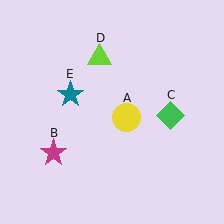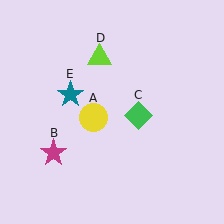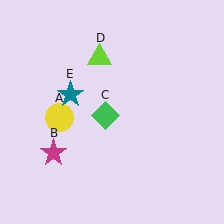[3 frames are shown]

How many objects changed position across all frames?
2 objects changed position: yellow circle (object A), green diamond (object C).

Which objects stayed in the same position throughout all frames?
Magenta star (object B) and lime triangle (object D) and teal star (object E) remained stationary.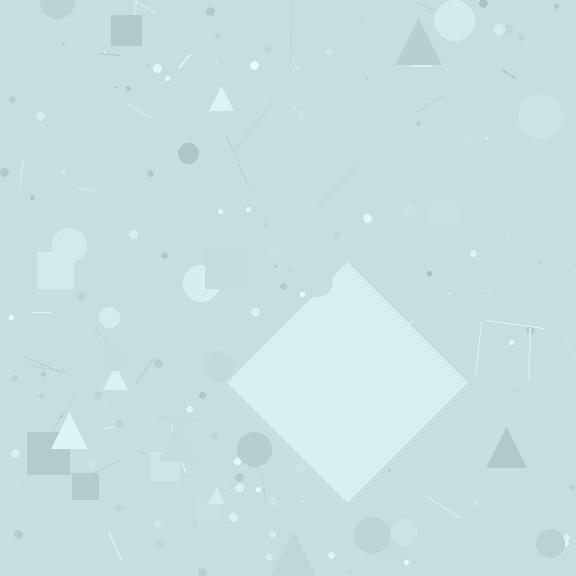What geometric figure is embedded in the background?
A diamond is embedded in the background.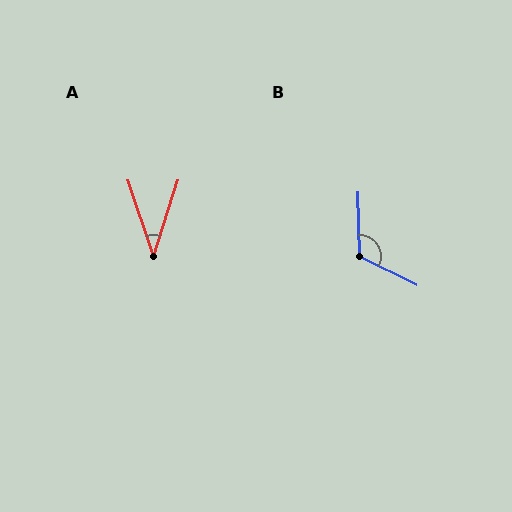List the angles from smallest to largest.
A (36°), B (118°).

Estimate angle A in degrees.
Approximately 36 degrees.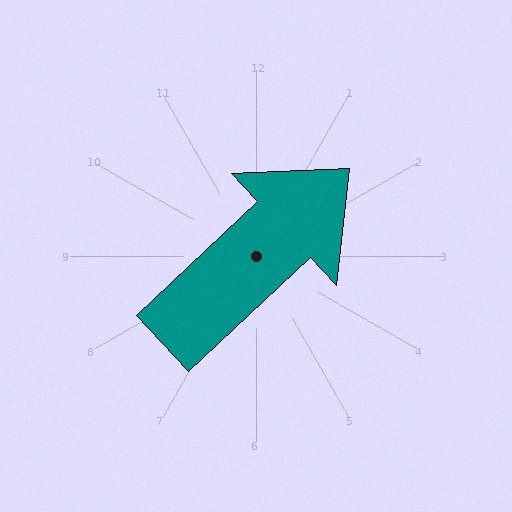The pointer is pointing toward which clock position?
Roughly 2 o'clock.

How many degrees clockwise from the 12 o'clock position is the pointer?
Approximately 47 degrees.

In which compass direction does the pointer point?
Northeast.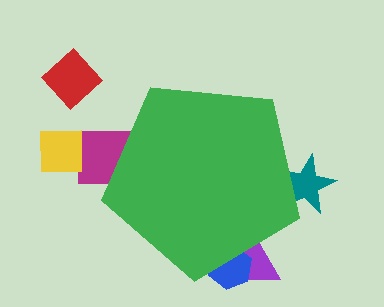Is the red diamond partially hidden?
No, the red diamond is fully visible.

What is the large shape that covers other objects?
A green pentagon.